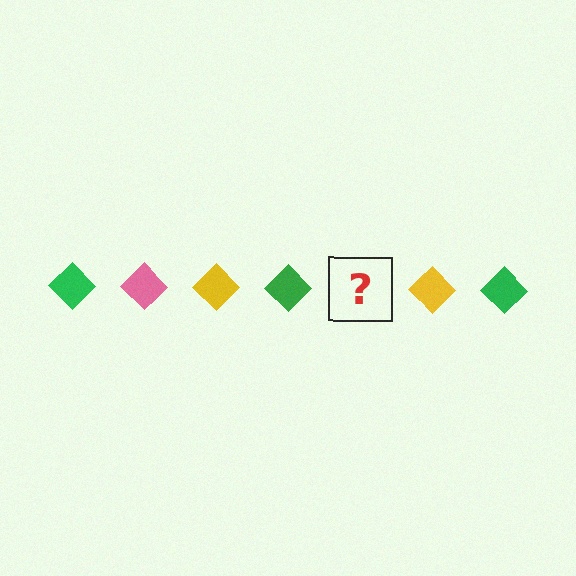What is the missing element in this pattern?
The missing element is a pink diamond.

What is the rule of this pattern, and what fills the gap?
The rule is that the pattern cycles through green, pink, yellow diamonds. The gap should be filled with a pink diamond.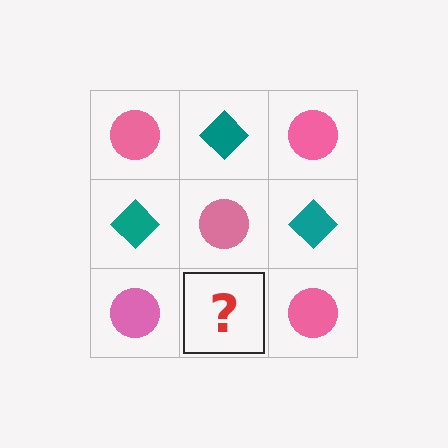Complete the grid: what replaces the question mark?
The question mark should be replaced with a teal diamond.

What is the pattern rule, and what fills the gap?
The rule is that it alternates pink circle and teal diamond in a checkerboard pattern. The gap should be filled with a teal diamond.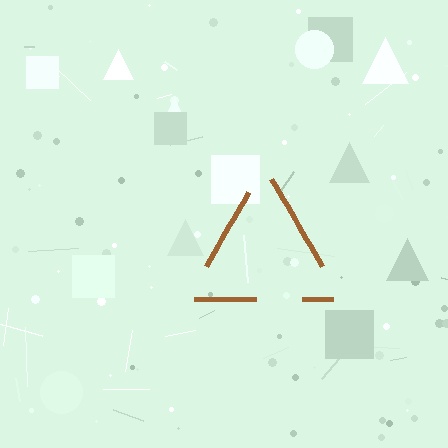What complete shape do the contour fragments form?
The contour fragments form a triangle.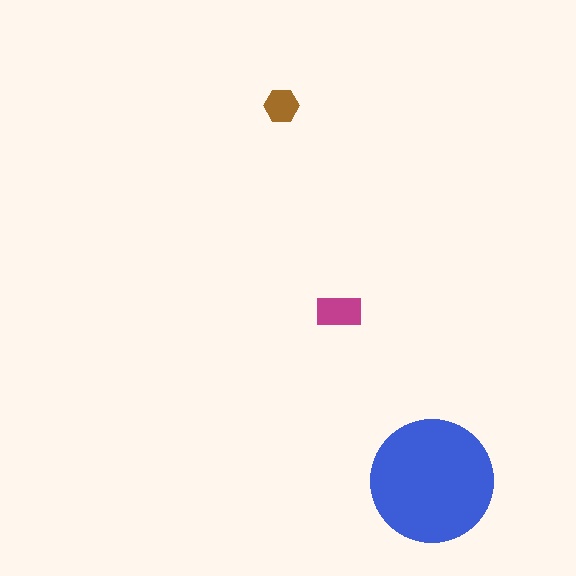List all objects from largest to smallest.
The blue circle, the magenta rectangle, the brown hexagon.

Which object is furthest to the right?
The blue circle is rightmost.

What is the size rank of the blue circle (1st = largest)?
1st.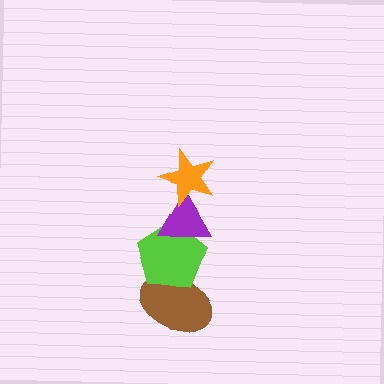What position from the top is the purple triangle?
The purple triangle is 2nd from the top.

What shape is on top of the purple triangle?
The orange star is on top of the purple triangle.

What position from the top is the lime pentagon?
The lime pentagon is 3rd from the top.